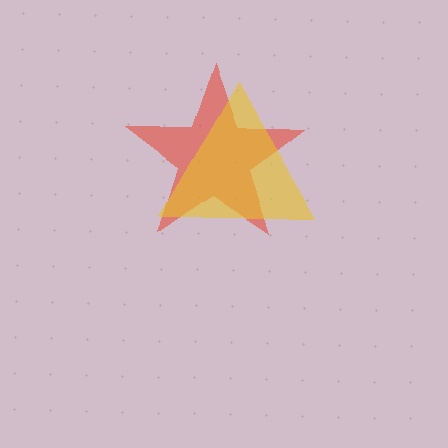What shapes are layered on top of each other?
The layered shapes are: a red star, a yellow triangle.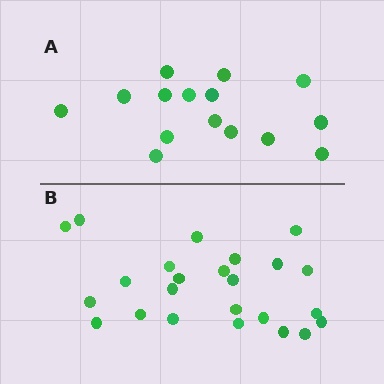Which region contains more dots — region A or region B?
Region B (the bottom region) has more dots.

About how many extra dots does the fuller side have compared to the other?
Region B has roughly 8 or so more dots than region A.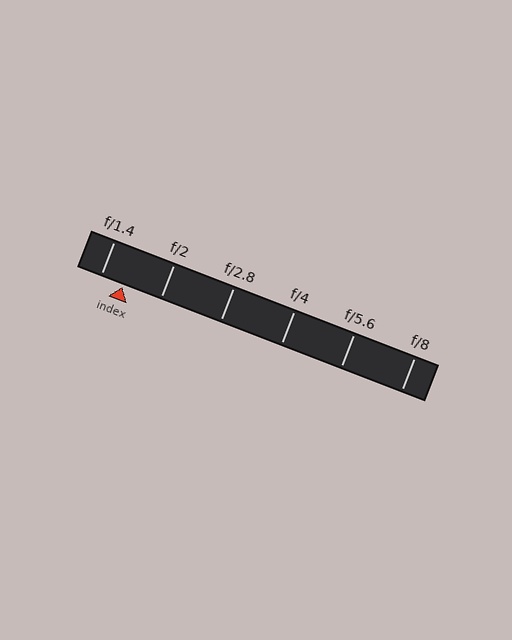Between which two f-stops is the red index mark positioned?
The index mark is between f/1.4 and f/2.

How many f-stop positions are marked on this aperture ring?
There are 6 f-stop positions marked.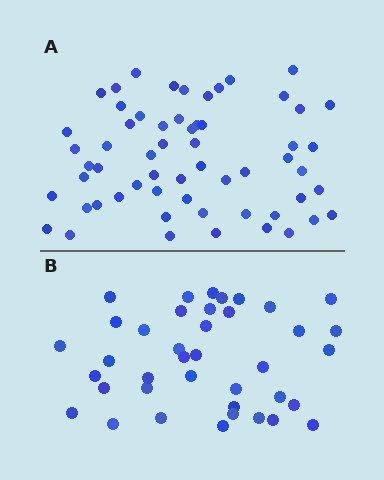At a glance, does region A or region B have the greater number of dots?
Region A (the top region) has more dots.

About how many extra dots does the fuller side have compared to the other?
Region A has approximately 20 more dots than region B.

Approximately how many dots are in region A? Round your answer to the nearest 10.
About 60 dots. (The exact count is 59, which rounds to 60.)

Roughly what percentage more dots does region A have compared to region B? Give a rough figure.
About 50% more.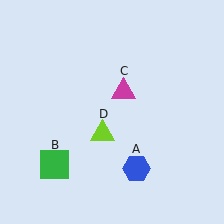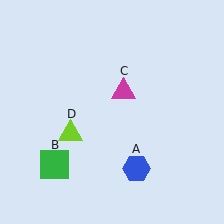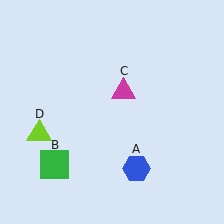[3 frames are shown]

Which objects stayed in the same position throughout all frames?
Blue hexagon (object A) and green square (object B) and magenta triangle (object C) remained stationary.